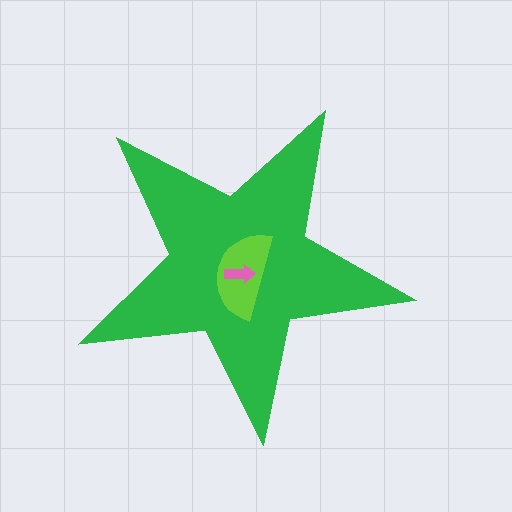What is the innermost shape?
The pink arrow.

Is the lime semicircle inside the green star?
Yes.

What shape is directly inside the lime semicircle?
The pink arrow.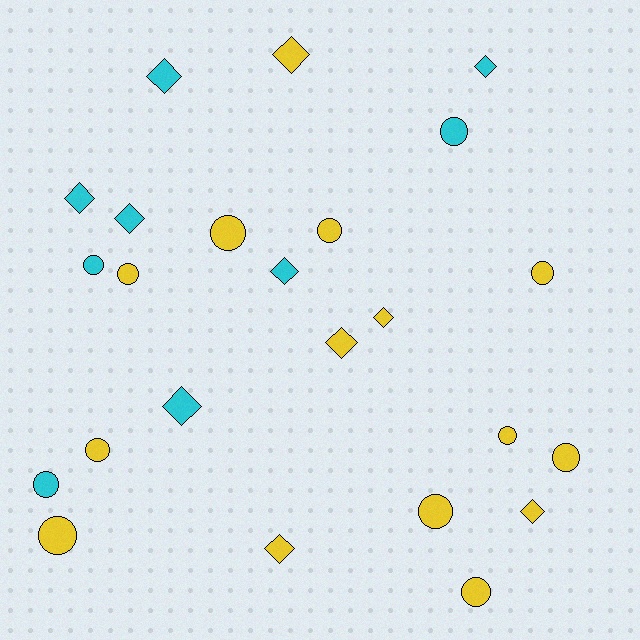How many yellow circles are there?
There are 10 yellow circles.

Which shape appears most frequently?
Circle, with 13 objects.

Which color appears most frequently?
Yellow, with 15 objects.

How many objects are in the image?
There are 24 objects.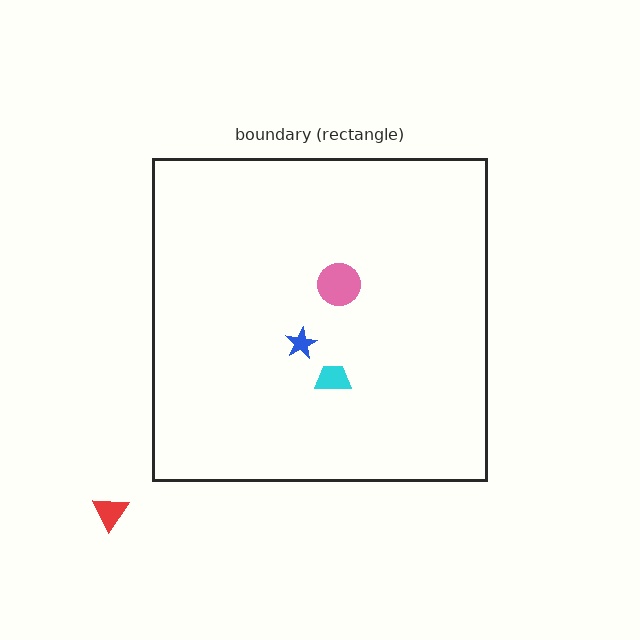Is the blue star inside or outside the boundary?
Inside.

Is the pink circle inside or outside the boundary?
Inside.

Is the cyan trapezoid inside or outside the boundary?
Inside.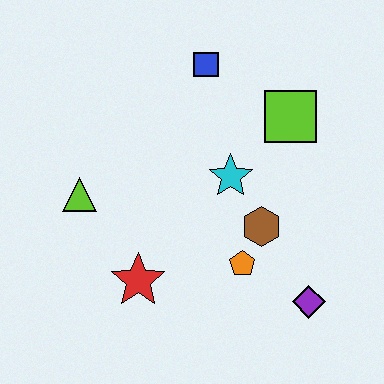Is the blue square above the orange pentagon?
Yes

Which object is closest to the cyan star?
The brown hexagon is closest to the cyan star.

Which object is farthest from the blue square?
The purple diamond is farthest from the blue square.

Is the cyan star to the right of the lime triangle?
Yes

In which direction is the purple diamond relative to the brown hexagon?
The purple diamond is below the brown hexagon.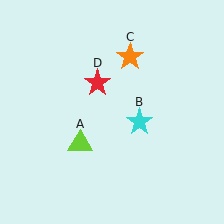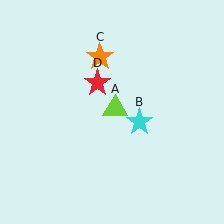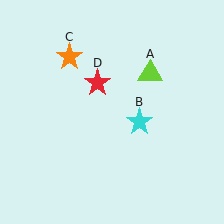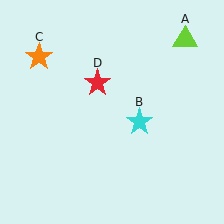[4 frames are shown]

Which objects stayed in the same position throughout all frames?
Cyan star (object B) and red star (object D) remained stationary.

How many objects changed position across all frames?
2 objects changed position: lime triangle (object A), orange star (object C).